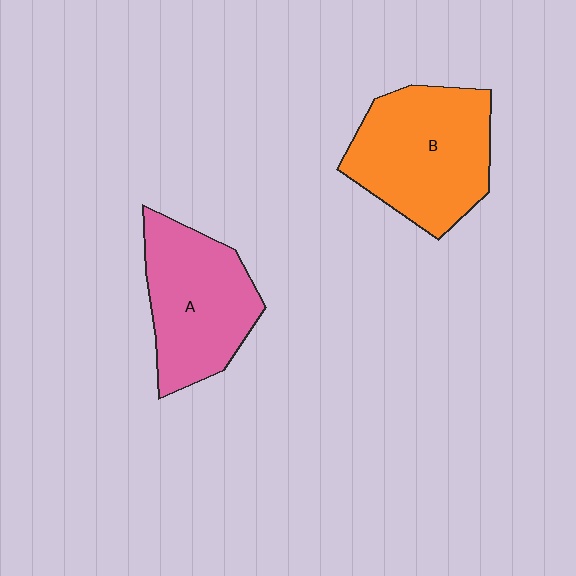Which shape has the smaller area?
Shape A (pink).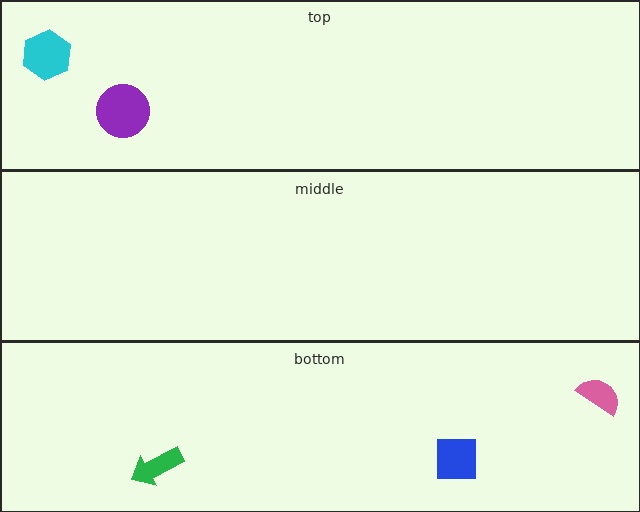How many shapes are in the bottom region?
3.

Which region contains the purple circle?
The top region.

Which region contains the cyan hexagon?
The top region.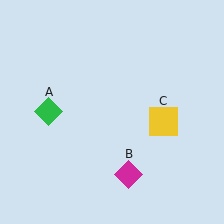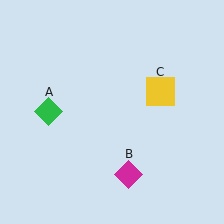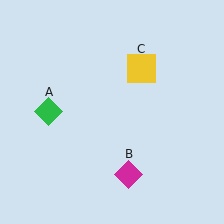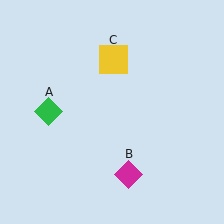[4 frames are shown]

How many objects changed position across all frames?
1 object changed position: yellow square (object C).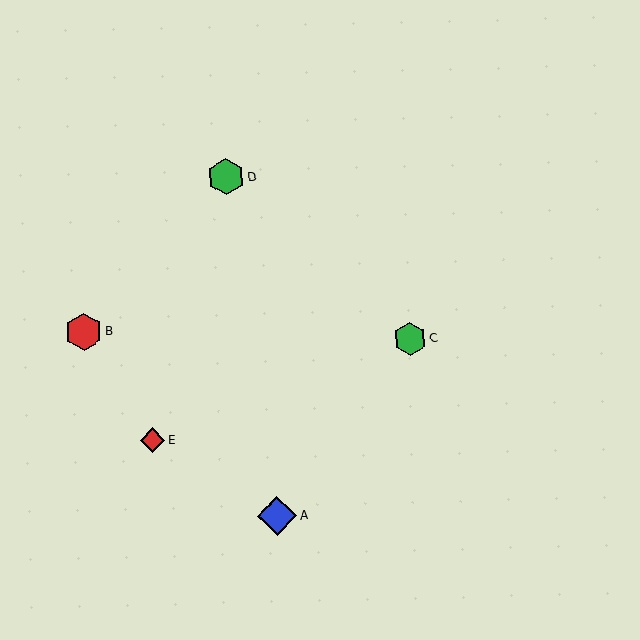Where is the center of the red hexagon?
The center of the red hexagon is at (84, 332).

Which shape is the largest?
The blue diamond (labeled A) is the largest.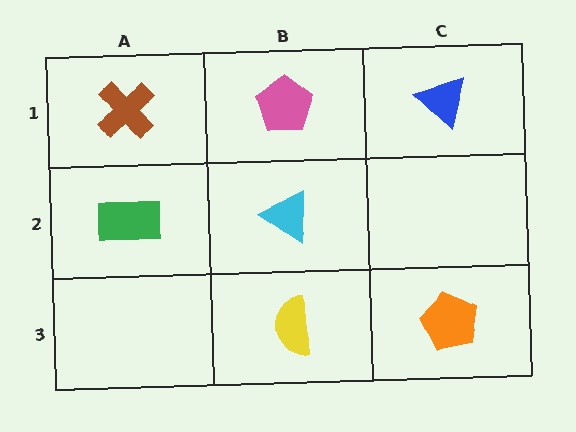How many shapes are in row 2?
2 shapes.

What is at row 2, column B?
A cyan triangle.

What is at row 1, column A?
A brown cross.